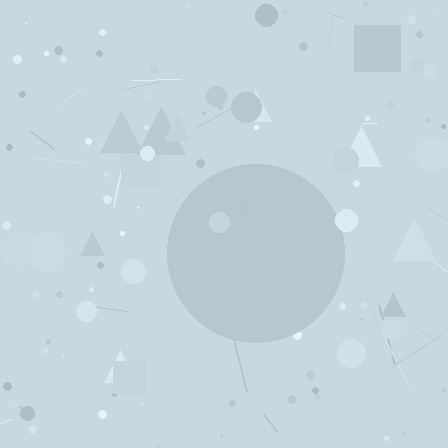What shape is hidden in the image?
A circle is hidden in the image.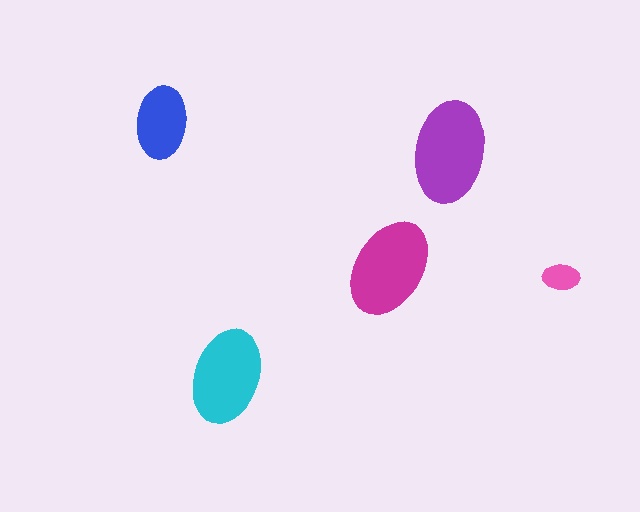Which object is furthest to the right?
The pink ellipse is rightmost.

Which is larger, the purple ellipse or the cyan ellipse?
The purple one.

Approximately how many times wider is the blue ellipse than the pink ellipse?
About 2 times wider.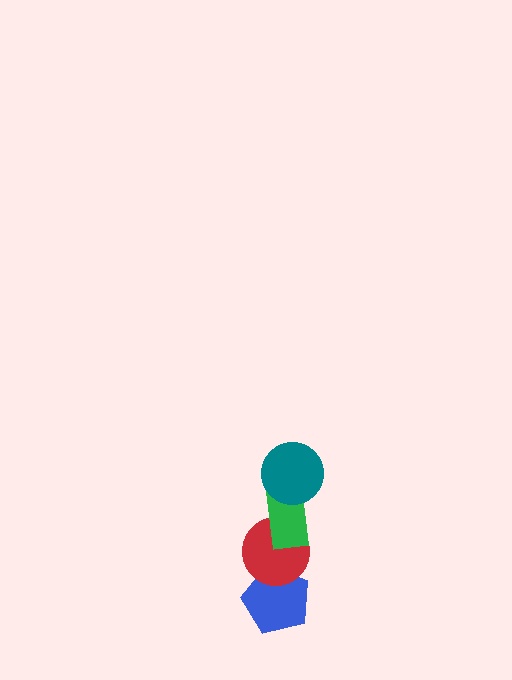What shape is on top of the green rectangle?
The teal circle is on top of the green rectangle.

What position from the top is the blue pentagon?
The blue pentagon is 4th from the top.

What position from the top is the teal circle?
The teal circle is 1st from the top.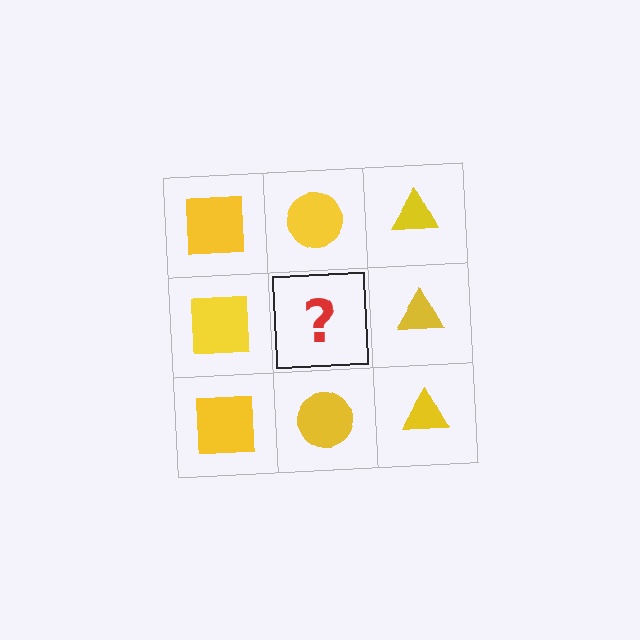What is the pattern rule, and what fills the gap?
The rule is that each column has a consistent shape. The gap should be filled with a yellow circle.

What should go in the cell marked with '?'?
The missing cell should contain a yellow circle.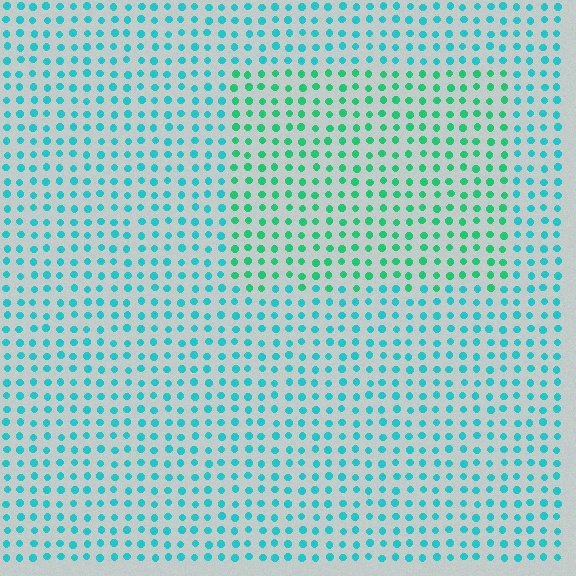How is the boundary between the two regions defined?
The boundary is defined purely by a slight shift in hue (about 32 degrees). Spacing, size, and orientation are identical on both sides.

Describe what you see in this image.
The image is filled with small cyan elements in a uniform arrangement. A rectangle-shaped region is visible where the elements are tinted to a slightly different hue, forming a subtle color boundary.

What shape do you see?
I see a rectangle.